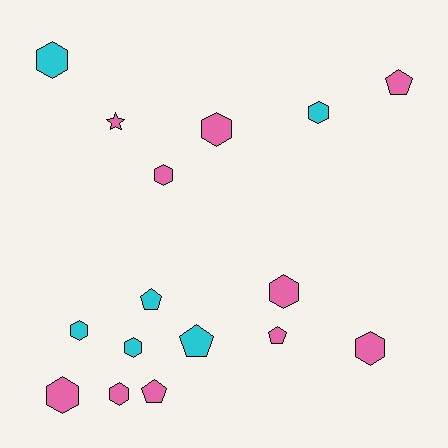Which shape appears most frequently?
Hexagon, with 10 objects.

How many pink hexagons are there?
There are 6 pink hexagons.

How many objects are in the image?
There are 16 objects.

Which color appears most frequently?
Pink, with 10 objects.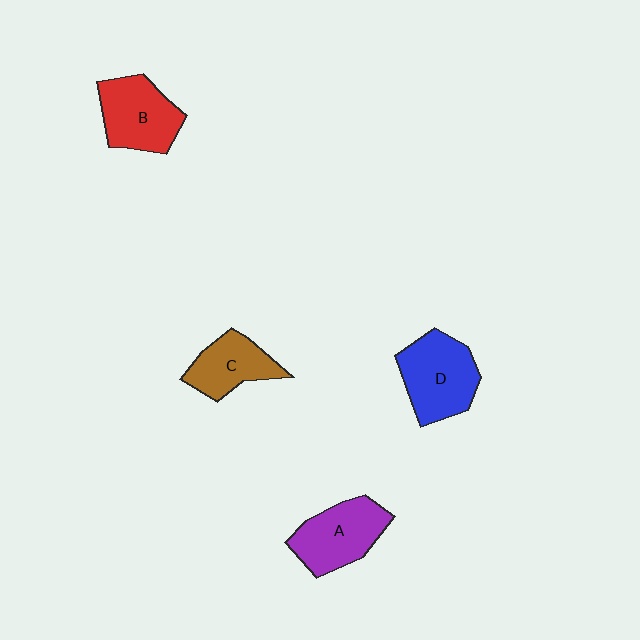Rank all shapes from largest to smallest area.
From largest to smallest: D (blue), A (purple), B (red), C (brown).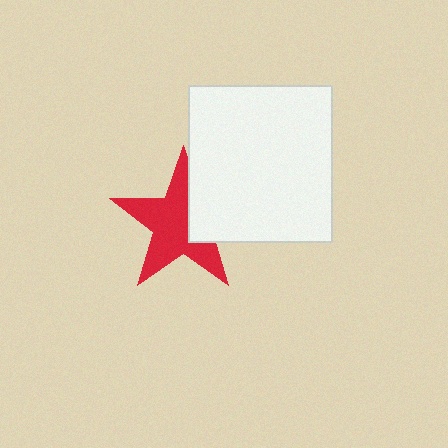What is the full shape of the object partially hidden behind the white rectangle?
The partially hidden object is a red star.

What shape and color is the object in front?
The object in front is a white rectangle.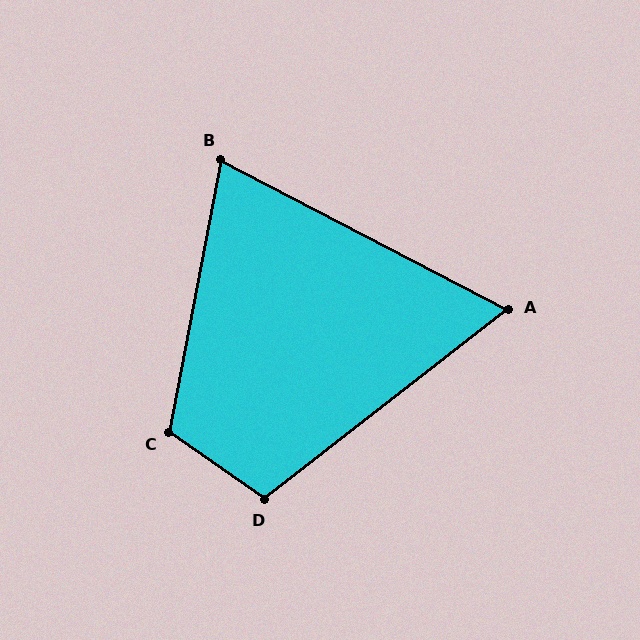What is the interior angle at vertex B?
Approximately 73 degrees (acute).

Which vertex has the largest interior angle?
C, at approximately 115 degrees.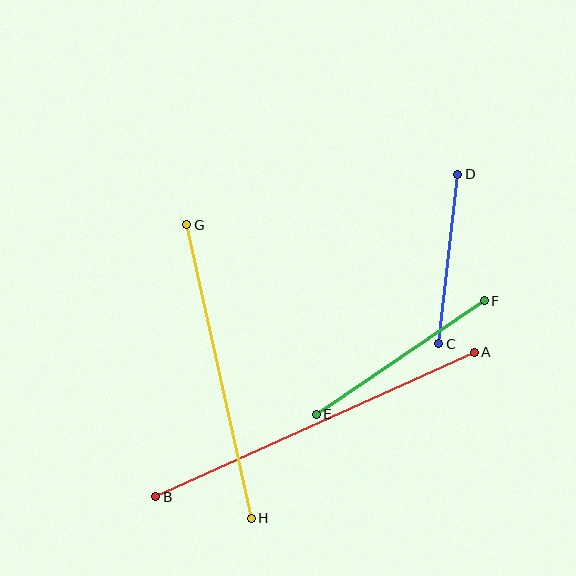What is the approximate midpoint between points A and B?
The midpoint is at approximately (315, 424) pixels.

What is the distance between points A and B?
The distance is approximately 350 pixels.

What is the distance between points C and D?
The distance is approximately 171 pixels.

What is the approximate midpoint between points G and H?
The midpoint is at approximately (219, 372) pixels.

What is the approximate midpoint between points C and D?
The midpoint is at approximately (448, 259) pixels.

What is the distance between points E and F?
The distance is approximately 203 pixels.